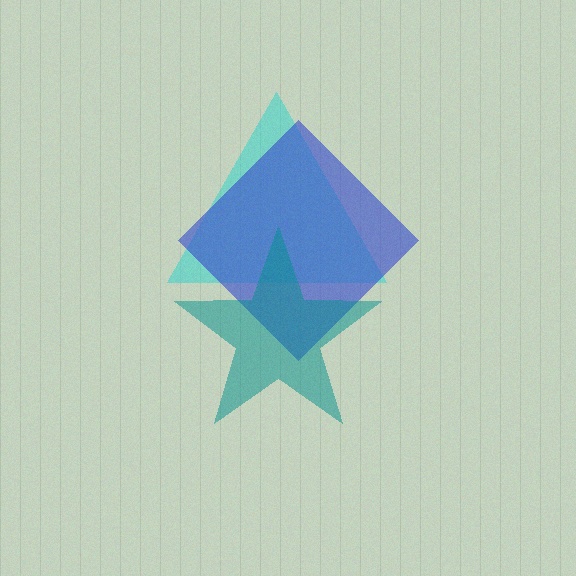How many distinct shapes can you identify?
There are 3 distinct shapes: a cyan triangle, a blue diamond, a teal star.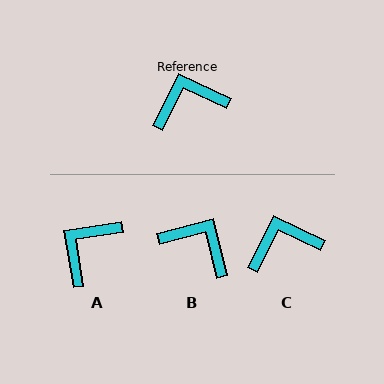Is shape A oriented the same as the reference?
No, it is off by about 35 degrees.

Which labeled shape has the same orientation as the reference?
C.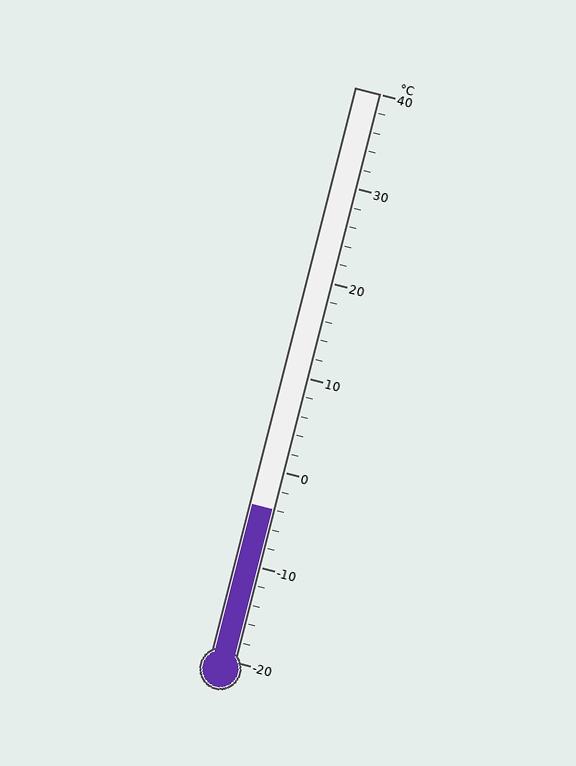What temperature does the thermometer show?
The thermometer shows approximately -4°C.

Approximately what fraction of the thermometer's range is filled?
The thermometer is filled to approximately 25% of its range.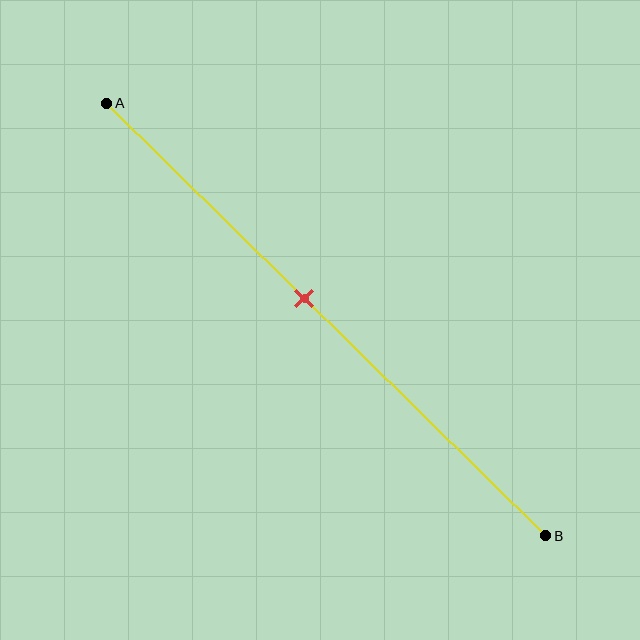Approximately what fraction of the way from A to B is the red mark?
The red mark is approximately 45% of the way from A to B.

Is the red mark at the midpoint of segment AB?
No, the mark is at about 45% from A, not at the 50% midpoint.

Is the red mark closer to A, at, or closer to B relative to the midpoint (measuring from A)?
The red mark is closer to point A than the midpoint of segment AB.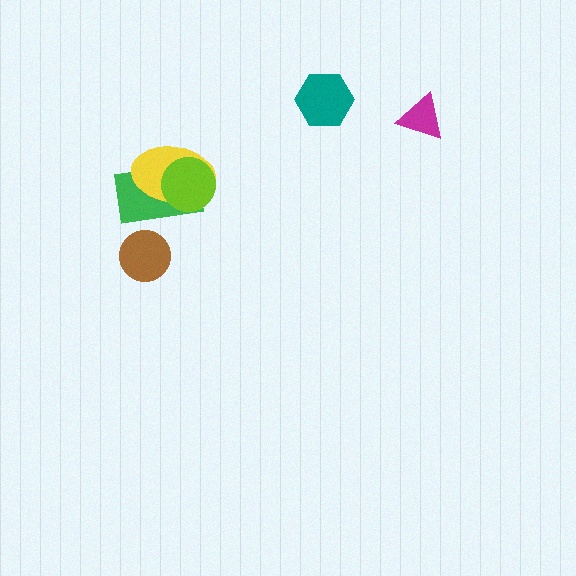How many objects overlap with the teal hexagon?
0 objects overlap with the teal hexagon.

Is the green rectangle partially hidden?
Yes, it is partially covered by another shape.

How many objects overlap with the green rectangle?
2 objects overlap with the green rectangle.